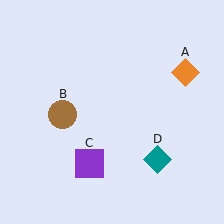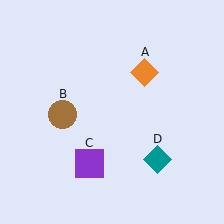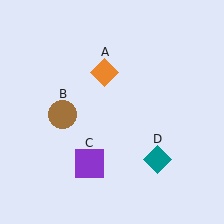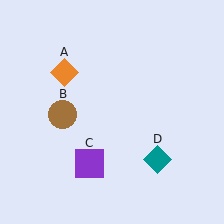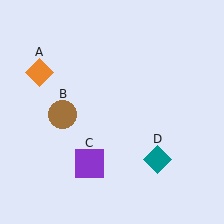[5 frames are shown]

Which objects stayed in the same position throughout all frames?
Brown circle (object B) and purple square (object C) and teal diamond (object D) remained stationary.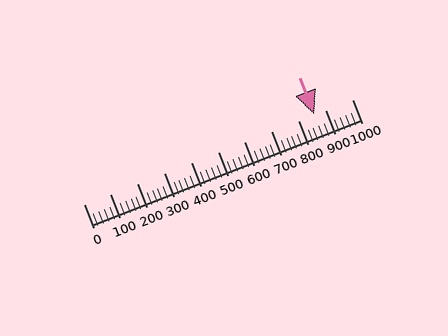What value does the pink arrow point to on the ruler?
The pink arrow points to approximately 860.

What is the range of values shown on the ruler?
The ruler shows values from 0 to 1000.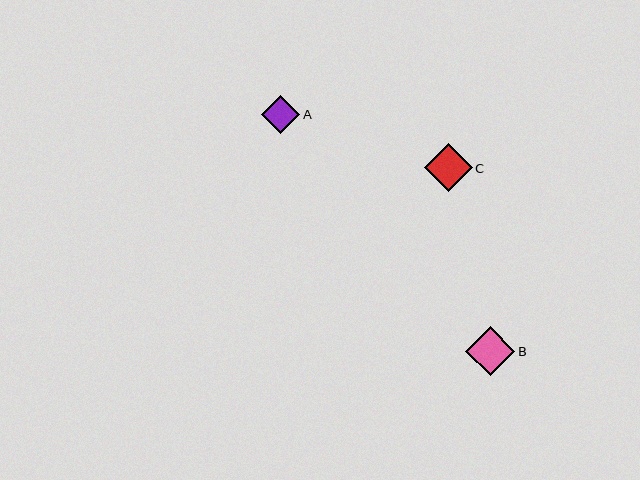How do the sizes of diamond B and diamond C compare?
Diamond B and diamond C are approximately the same size.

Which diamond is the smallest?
Diamond A is the smallest with a size of approximately 38 pixels.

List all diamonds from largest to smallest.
From largest to smallest: B, C, A.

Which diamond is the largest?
Diamond B is the largest with a size of approximately 49 pixels.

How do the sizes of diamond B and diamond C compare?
Diamond B and diamond C are approximately the same size.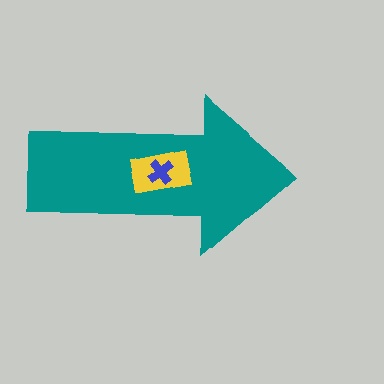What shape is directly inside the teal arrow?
The yellow rectangle.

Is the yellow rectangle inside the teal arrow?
Yes.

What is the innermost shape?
The blue cross.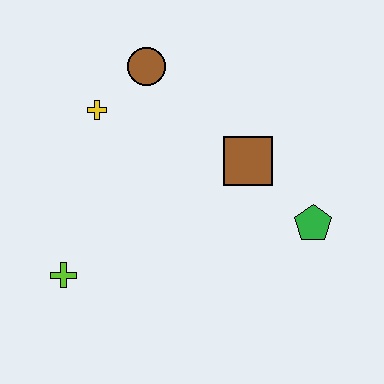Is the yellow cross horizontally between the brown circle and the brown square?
No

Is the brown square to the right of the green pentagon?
No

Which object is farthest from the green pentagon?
The lime cross is farthest from the green pentagon.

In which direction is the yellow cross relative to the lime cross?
The yellow cross is above the lime cross.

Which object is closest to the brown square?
The green pentagon is closest to the brown square.